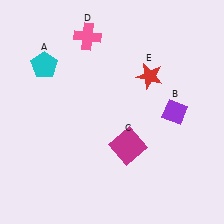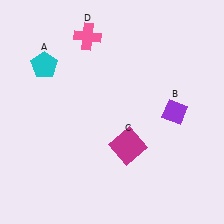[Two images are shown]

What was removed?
The red star (E) was removed in Image 2.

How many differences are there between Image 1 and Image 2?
There is 1 difference between the two images.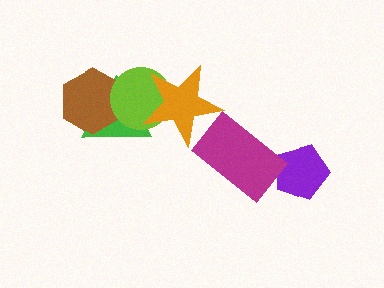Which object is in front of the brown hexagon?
The lime circle is in front of the brown hexagon.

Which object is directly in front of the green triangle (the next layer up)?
The brown hexagon is directly in front of the green triangle.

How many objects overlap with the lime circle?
3 objects overlap with the lime circle.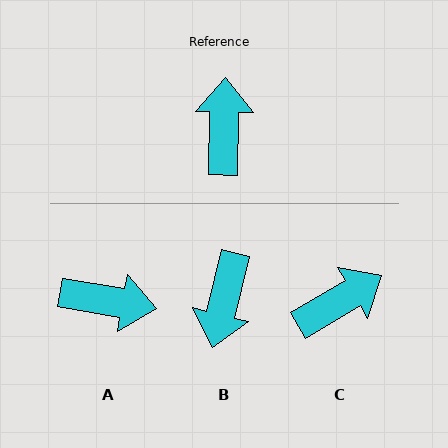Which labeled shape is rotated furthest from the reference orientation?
B, about 167 degrees away.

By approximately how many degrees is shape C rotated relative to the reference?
Approximately 58 degrees clockwise.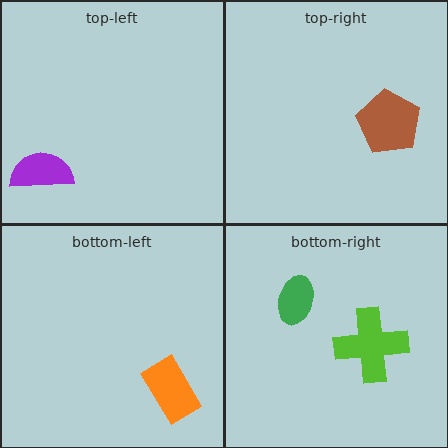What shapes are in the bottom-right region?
The green ellipse, the lime cross.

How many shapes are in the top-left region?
1.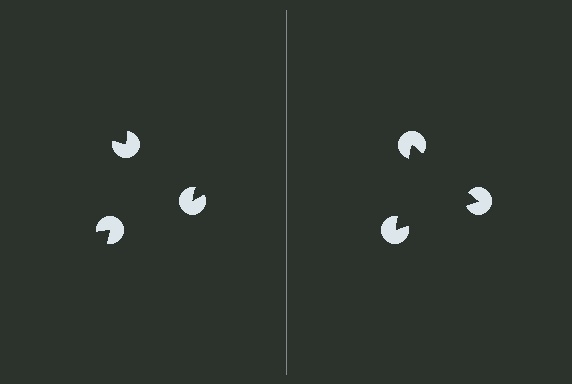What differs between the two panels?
The pac-man discs are positioned identically on both sides; only the wedge orientations differ. On the right they align to a triangle; on the left they are misaligned.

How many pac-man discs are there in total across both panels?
6 — 3 on each side.